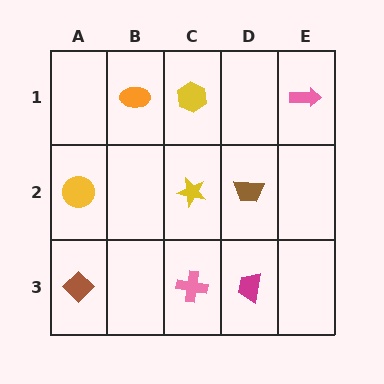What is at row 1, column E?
A pink arrow.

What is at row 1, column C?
A yellow hexagon.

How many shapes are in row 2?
3 shapes.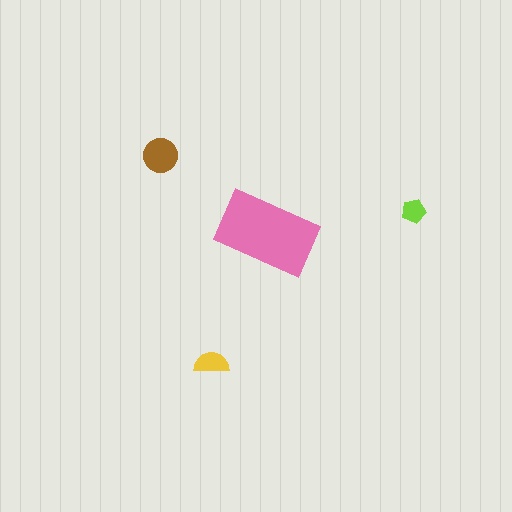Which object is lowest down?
The yellow semicircle is bottommost.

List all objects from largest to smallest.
The pink rectangle, the brown circle, the yellow semicircle, the lime pentagon.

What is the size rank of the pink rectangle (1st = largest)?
1st.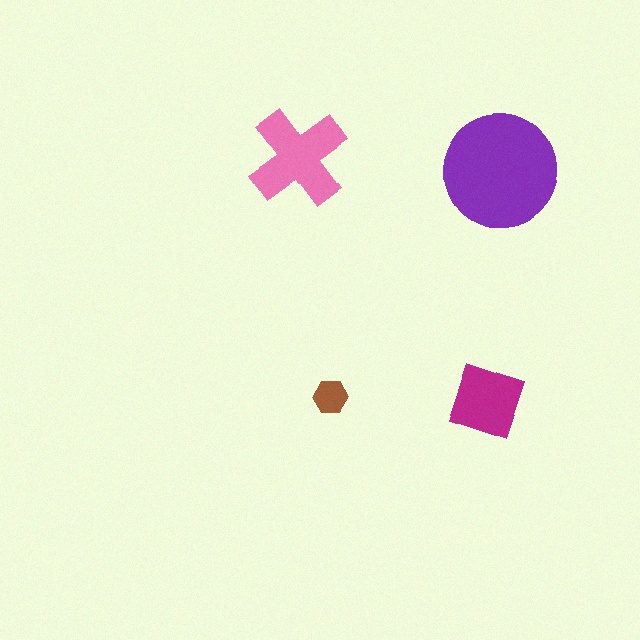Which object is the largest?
The purple circle.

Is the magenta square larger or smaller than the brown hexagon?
Larger.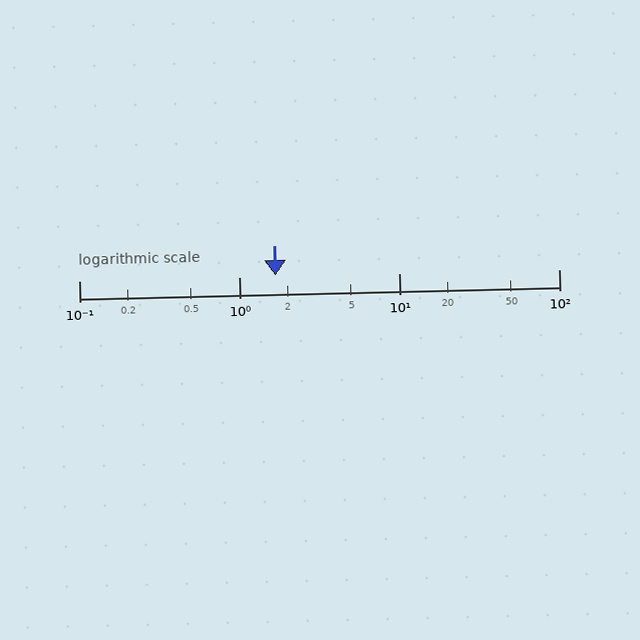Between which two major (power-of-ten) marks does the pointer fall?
The pointer is between 1 and 10.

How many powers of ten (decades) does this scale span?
The scale spans 3 decades, from 0.1 to 100.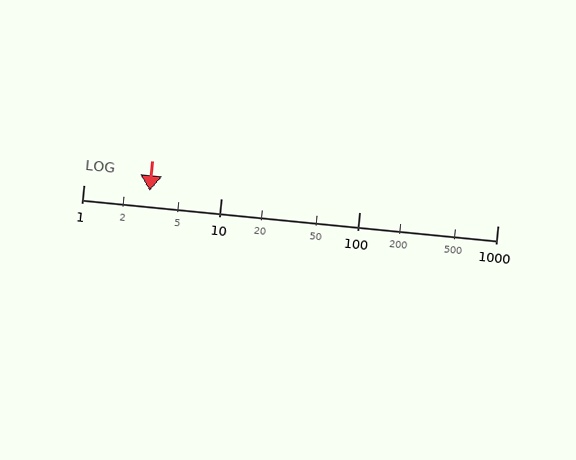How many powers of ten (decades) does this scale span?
The scale spans 3 decades, from 1 to 1000.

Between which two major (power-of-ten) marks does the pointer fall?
The pointer is between 1 and 10.